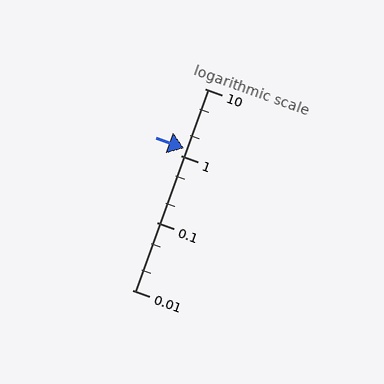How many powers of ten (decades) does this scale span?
The scale spans 3 decades, from 0.01 to 10.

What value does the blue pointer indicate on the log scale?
The pointer indicates approximately 1.3.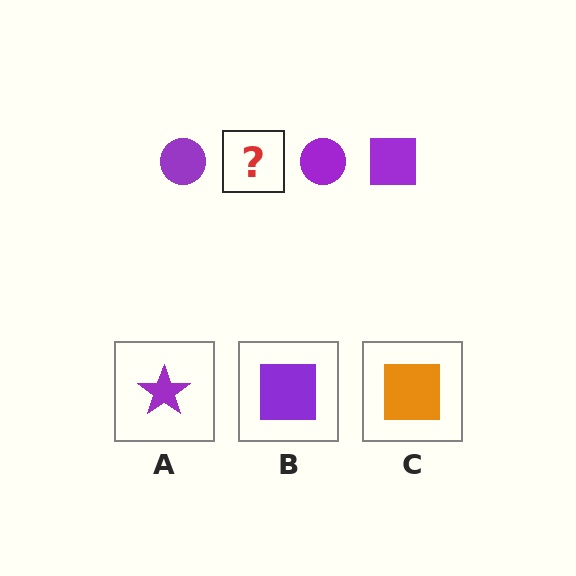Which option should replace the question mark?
Option B.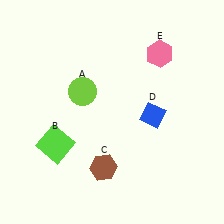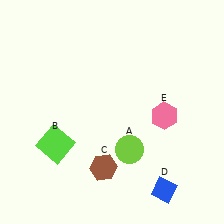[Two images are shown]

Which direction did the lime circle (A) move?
The lime circle (A) moved down.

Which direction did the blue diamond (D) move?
The blue diamond (D) moved down.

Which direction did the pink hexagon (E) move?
The pink hexagon (E) moved down.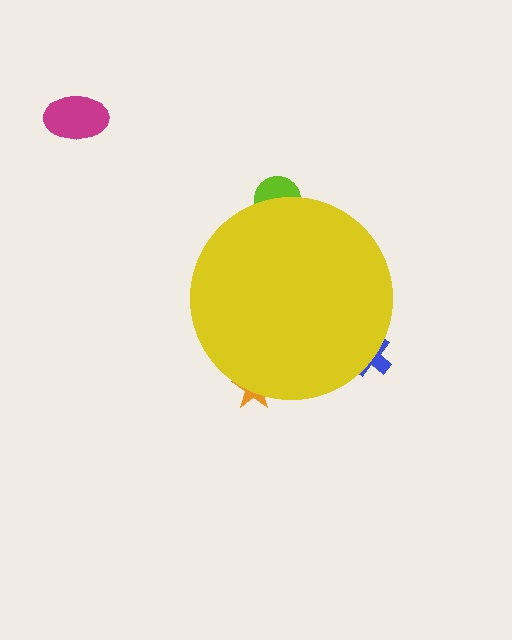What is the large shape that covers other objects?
A yellow circle.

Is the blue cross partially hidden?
Yes, the blue cross is partially hidden behind the yellow circle.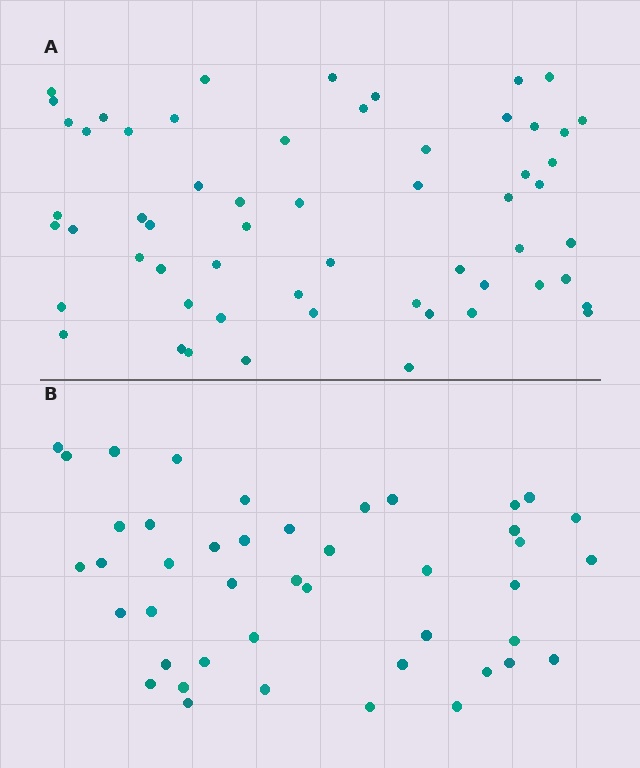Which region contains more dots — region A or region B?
Region A (the top region) has more dots.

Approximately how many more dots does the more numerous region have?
Region A has approximately 15 more dots than region B.